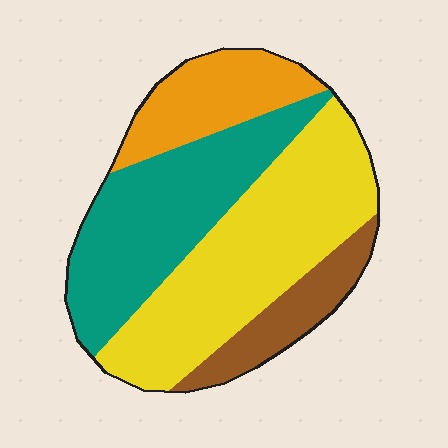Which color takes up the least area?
Brown, at roughly 10%.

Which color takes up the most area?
Yellow, at roughly 40%.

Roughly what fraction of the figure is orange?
Orange covers 16% of the figure.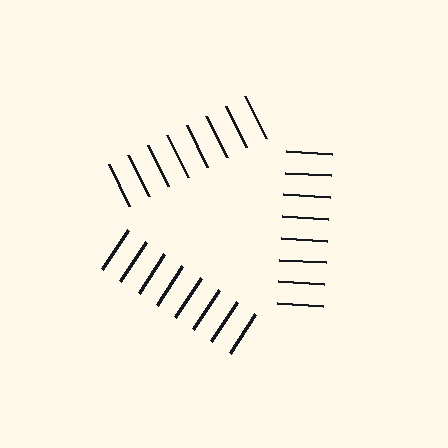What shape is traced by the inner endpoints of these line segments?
An illusory triangle — the line segments terminate on its edges but no continuous stroke is drawn.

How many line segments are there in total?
24 — 8 along each of the 3 edges.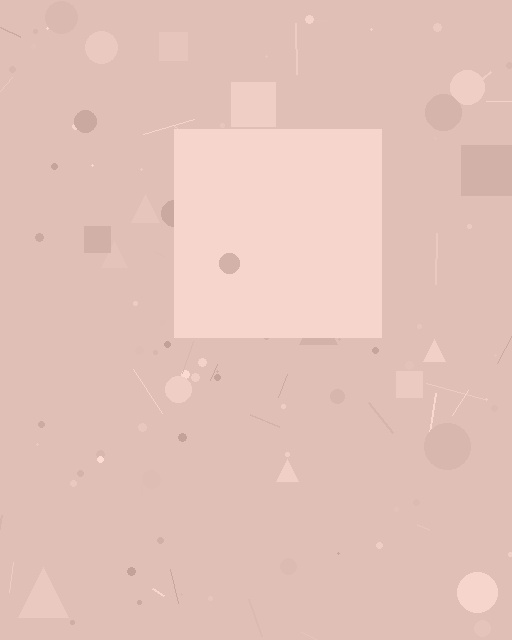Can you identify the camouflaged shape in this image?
The camouflaged shape is a square.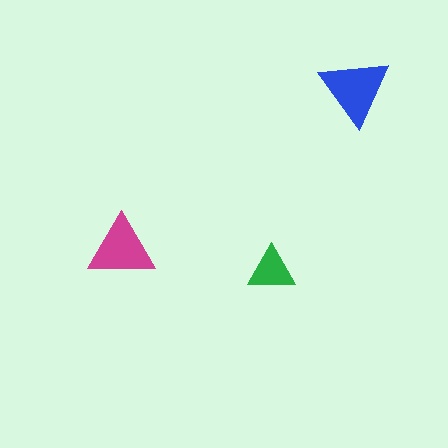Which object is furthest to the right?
The blue triangle is rightmost.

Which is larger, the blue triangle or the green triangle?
The blue one.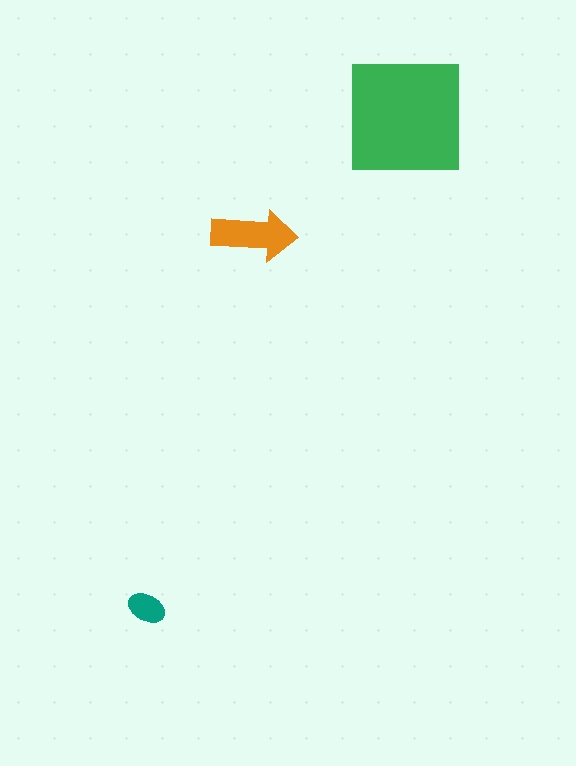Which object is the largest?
The green square.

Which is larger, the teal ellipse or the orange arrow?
The orange arrow.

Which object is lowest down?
The teal ellipse is bottommost.